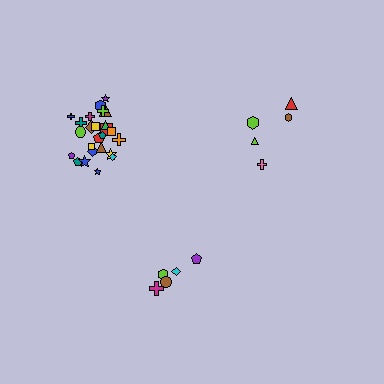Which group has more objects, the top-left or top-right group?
The top-left group.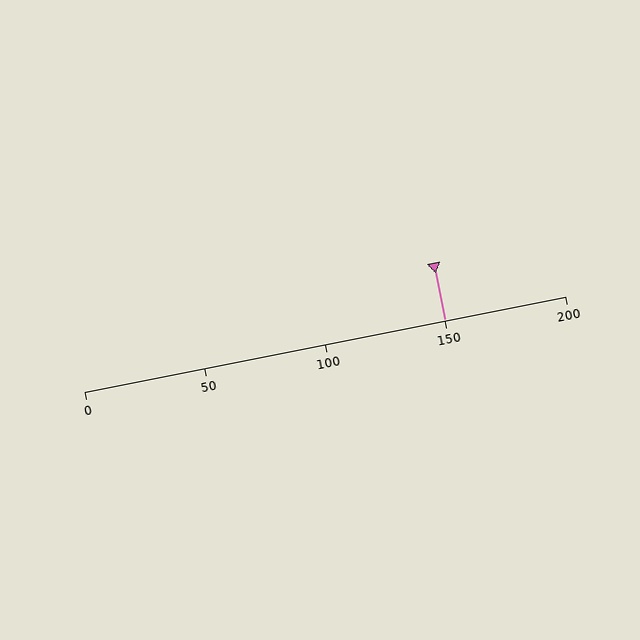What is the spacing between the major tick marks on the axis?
The major ticks are spaced 50 apart.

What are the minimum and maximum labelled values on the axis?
The axis runs from 0 to 200.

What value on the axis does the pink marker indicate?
The marker indicates approximately 150.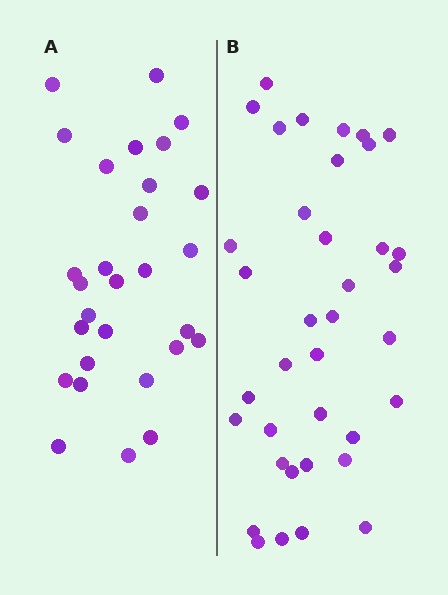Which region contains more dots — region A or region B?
Region B (the right region) has more dots.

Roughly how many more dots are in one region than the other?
Region B has roughly 8 or so more dots than region A.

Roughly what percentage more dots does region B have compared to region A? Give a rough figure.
About 30% more.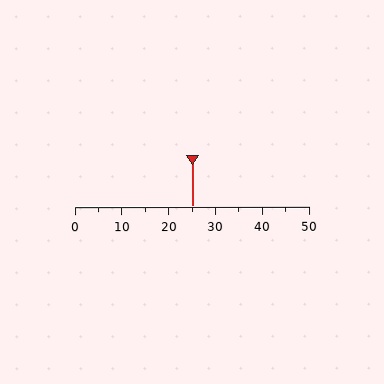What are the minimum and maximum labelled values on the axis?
The axis runs from 0 to 50.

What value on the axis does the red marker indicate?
The marker indicates approximately 25.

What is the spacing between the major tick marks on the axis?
The major ticks are spaced 10 apart.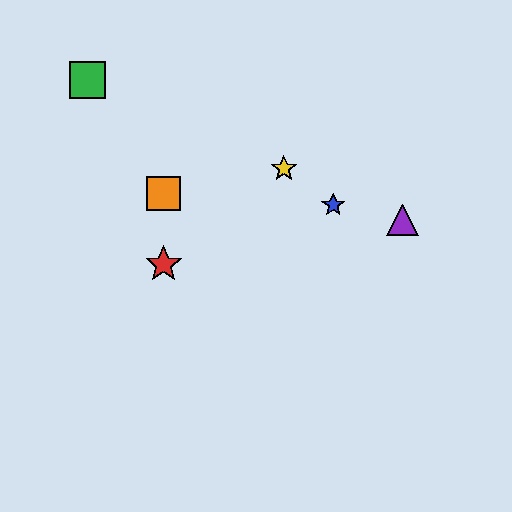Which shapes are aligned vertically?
The red star, the orange square are aligned vertically.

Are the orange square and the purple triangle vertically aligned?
No, the orange square is at x≈164 and the purple triangle is at x≈402.